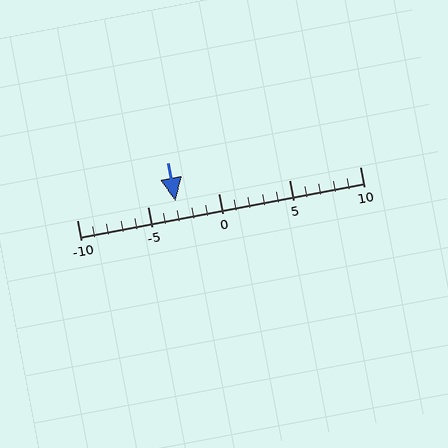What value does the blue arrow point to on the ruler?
The blue arrow points to approximately -3.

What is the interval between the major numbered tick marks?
The major tick marks are spaced 5 units apart.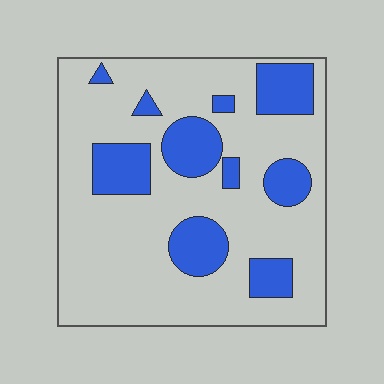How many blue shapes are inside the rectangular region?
10.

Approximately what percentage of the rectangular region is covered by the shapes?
Approximately 25%.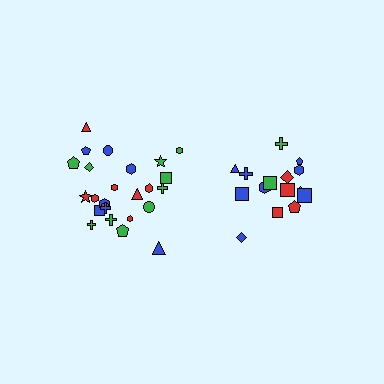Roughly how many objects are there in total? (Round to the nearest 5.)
Roughly 40 objects in total.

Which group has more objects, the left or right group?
The left group.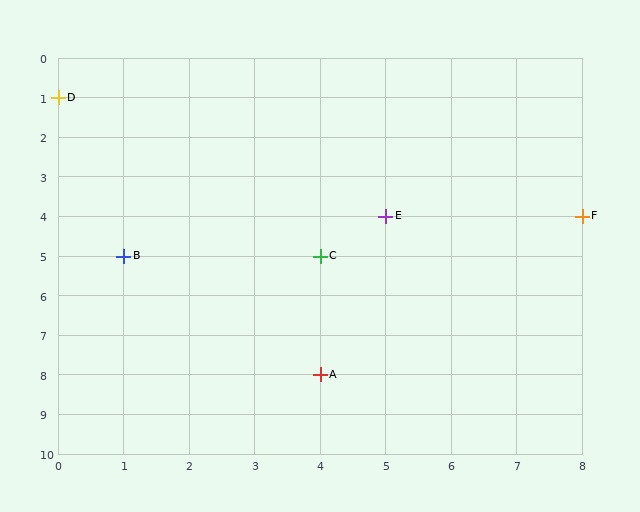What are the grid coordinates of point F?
Point F is at grid coordinates (8, 4).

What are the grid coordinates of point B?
Point B is at grid coordinates (1, 5).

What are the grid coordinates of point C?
Point C is at grid coordinates (4, 5).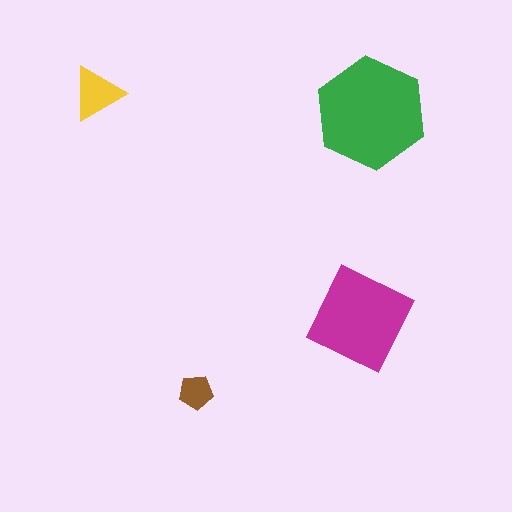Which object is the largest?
The green hexagon.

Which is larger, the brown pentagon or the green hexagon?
The green hexagon.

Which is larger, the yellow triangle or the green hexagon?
The green hexagon.